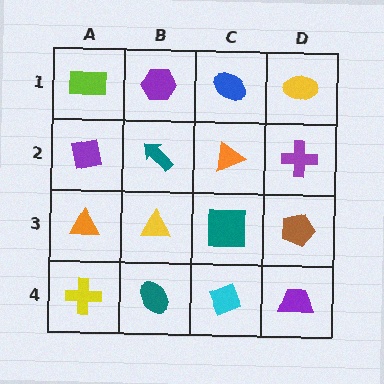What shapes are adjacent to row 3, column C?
An orange triangle (row 2, column C), a cyan diamond (row 4, column C), a yellow triangle (row 3, column B), a brown pentagon (row 3, column D).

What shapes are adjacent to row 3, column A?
A purple square (row 2, column A), a yellow cross (row 4, column A), a yellow triangle (row 3, column B).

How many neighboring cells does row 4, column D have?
2.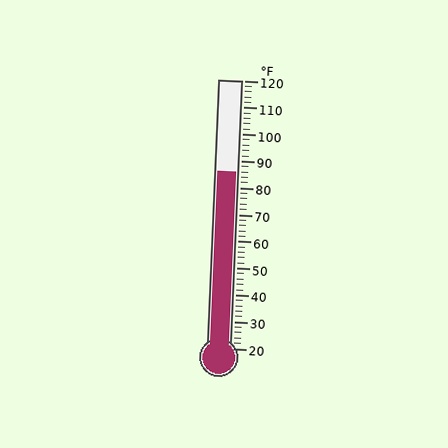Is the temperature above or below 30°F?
The temperature is above 30°F.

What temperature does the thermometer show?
The thermometer shows approximately 86°F.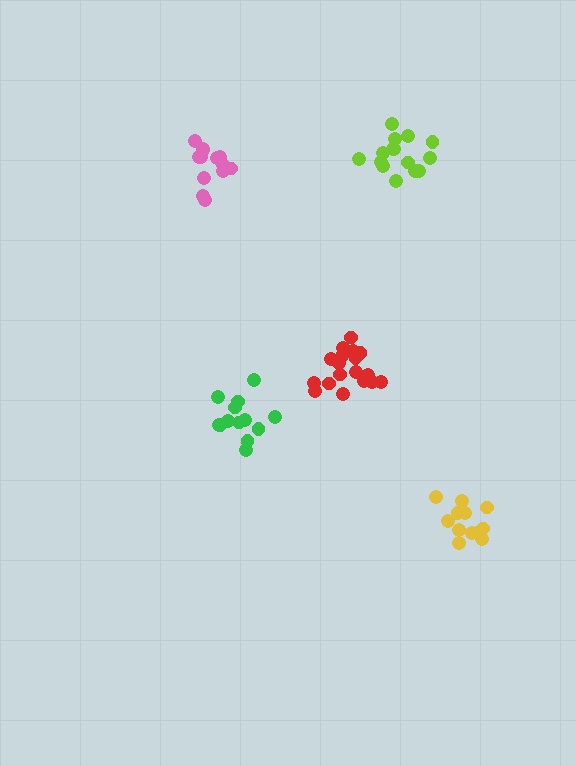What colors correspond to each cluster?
The clusters are colored: yellow, lime, pink, red, green.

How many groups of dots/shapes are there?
There are 5 groups.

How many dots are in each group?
Group 1: 12 dots, Group 2: 15 dots, Group 3: 13 dots, Group 4: 18 dots, Group 5: 13 dots (71 total).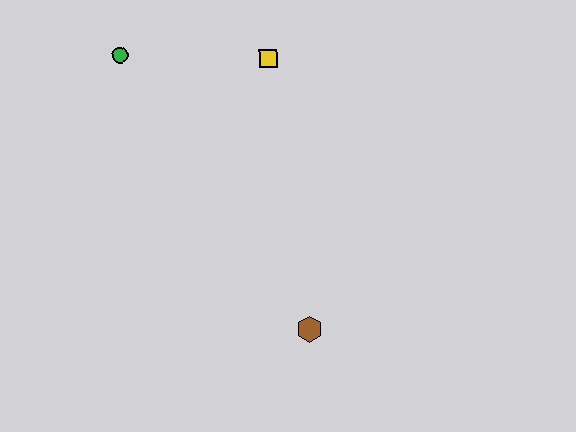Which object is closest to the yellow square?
The green circle is closest to the yellow square.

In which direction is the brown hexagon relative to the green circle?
The brown hexagon is below the green circle.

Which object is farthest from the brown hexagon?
The green circle is farthest from the brown hexagon.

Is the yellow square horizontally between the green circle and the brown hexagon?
Yes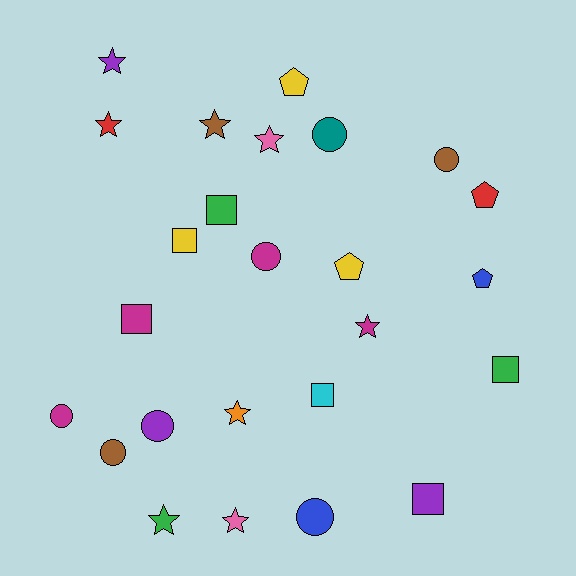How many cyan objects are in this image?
There is 1 cyan object.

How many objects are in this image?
There are 25 objects.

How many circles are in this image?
There are 7 circles.